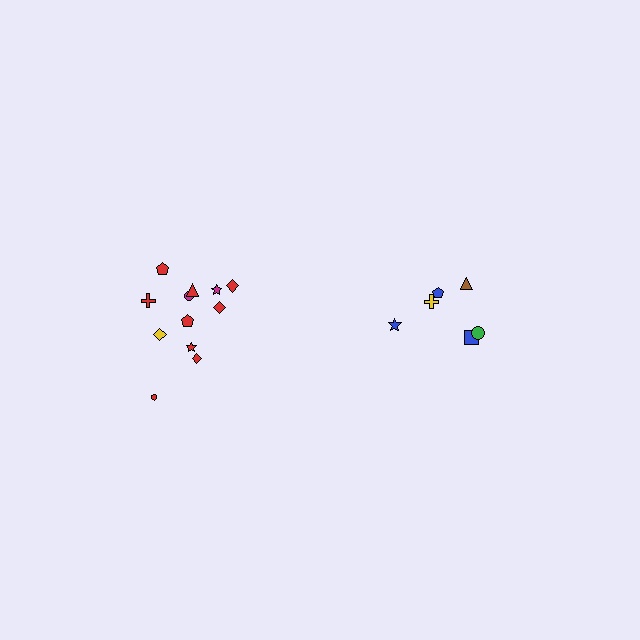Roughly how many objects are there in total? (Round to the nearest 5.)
Roughly 20 objects in total.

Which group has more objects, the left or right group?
The left group.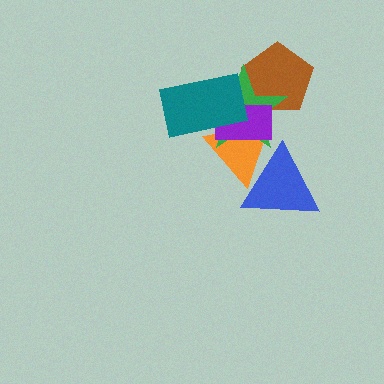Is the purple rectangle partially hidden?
Yes, it is partially covered by another shape.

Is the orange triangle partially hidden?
Yes, it is partially covered by another shape.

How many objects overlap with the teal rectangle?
3 objects overlap with the teal rectangle.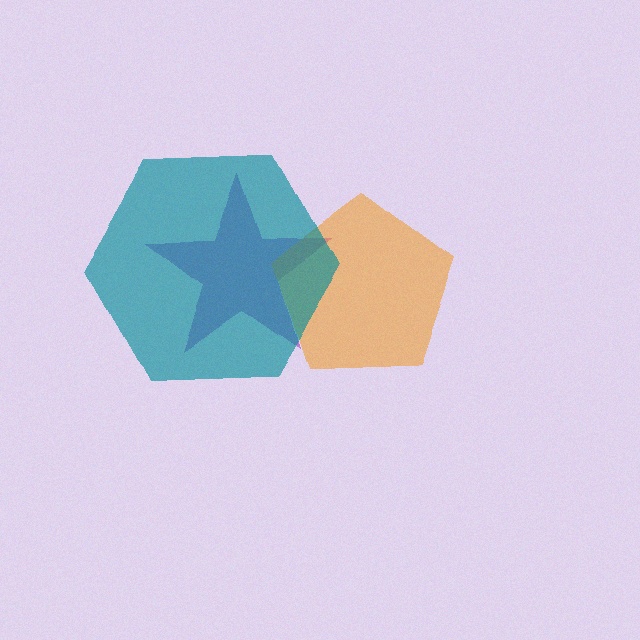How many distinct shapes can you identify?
There are 3 distinct shapes: a purple star, an orange pentagon, a teal hexagon.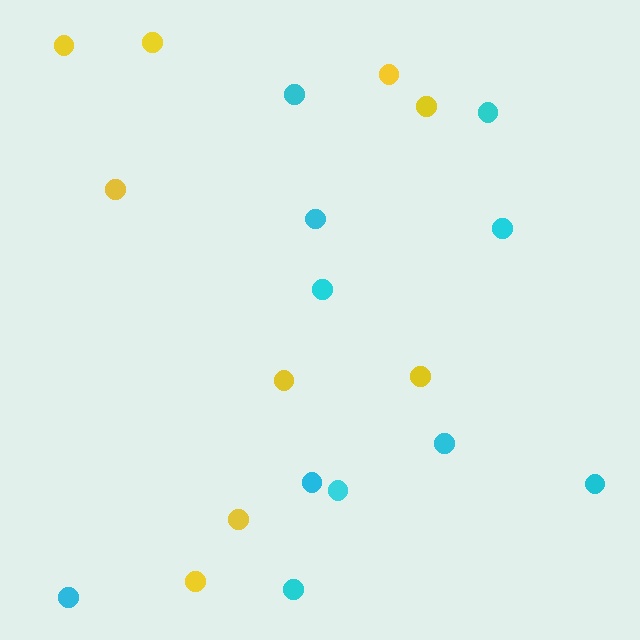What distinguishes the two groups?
There are 2 groups: one group of yellow circles (9) and one group of cyan circles (11).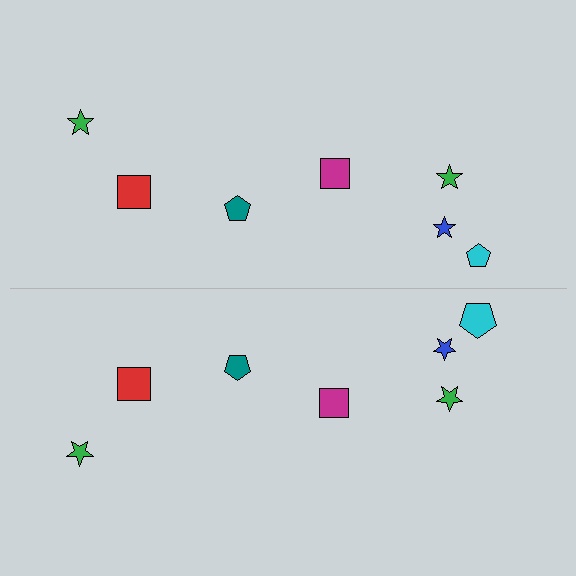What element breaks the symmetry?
The cyan pentagon on the bottom side has a different size than its mirror counterpart.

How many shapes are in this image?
There are 14 shapes in this image.